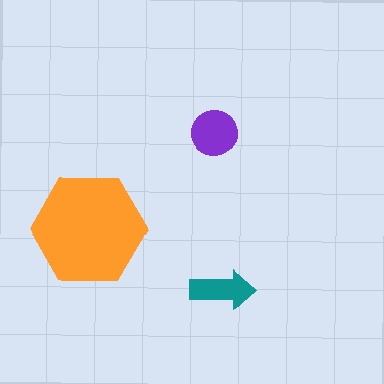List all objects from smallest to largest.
The teal arrow, the purple circle, the orange hexagon.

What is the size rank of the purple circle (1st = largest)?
2nd.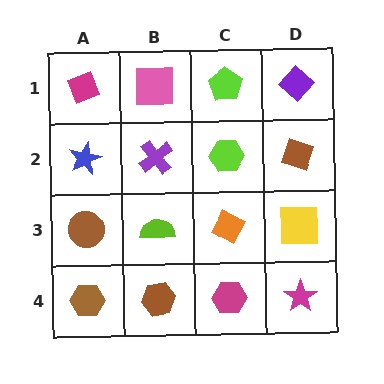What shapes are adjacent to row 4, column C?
An orange diamond (row 3, column C), a brown hexagon (row 4, column B), a magenta star (row 4, column D).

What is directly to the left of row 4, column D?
A magenta hexagon.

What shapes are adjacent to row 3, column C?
A lime hexagon (row 2, column C), a magenta hexagon (row 4, column C), a lime semicircle (row 3, column B), a yellow square (row 3, column D).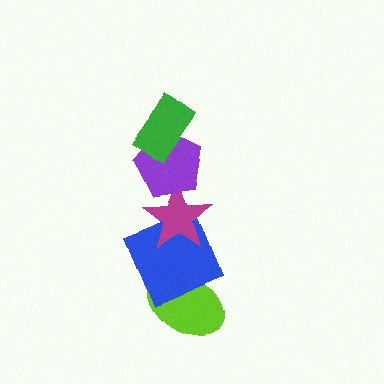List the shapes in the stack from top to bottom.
From top to bottom: the green rectangle, the purple pentagon, the magenta star, the blue square, the lime ellipse.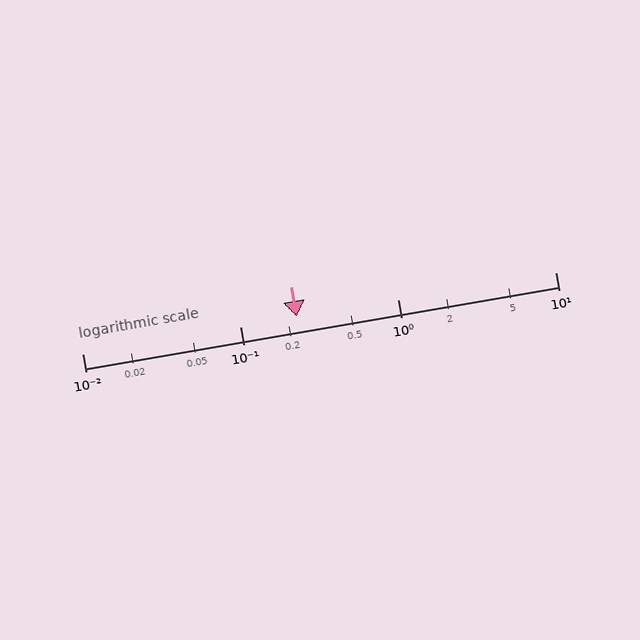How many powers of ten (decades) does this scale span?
The scale spans 3 decades, from 0.01 to 10.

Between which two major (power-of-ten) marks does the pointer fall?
The pointer is between 0.1 and 1.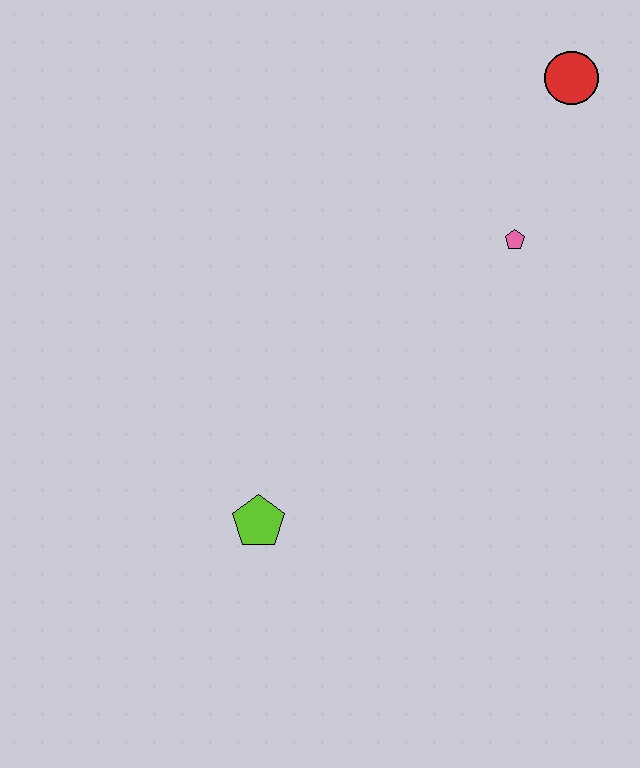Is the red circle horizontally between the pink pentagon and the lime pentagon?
No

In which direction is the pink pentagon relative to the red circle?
The pink pentagon is below the red circle.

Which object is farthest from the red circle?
The lime pentagon is farthest from the red circle.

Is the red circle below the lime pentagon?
No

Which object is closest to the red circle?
The pink pentagon is closest to the red circle.